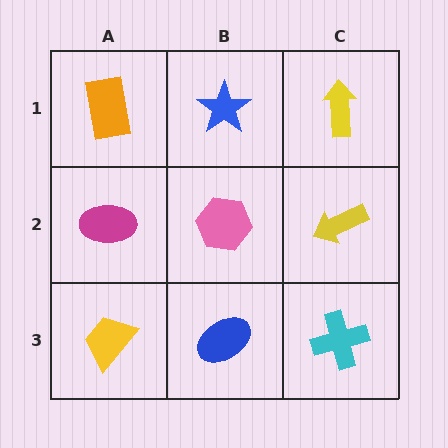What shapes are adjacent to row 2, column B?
A blue star (row 1, column B), a blue ellipse (row 3, column B), a magenta ellipse (row 2, column A), a yellow arrow (row 2, column C).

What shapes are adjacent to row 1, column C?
A yellow arrow (row 2, column C), a blue star (row 1, column B).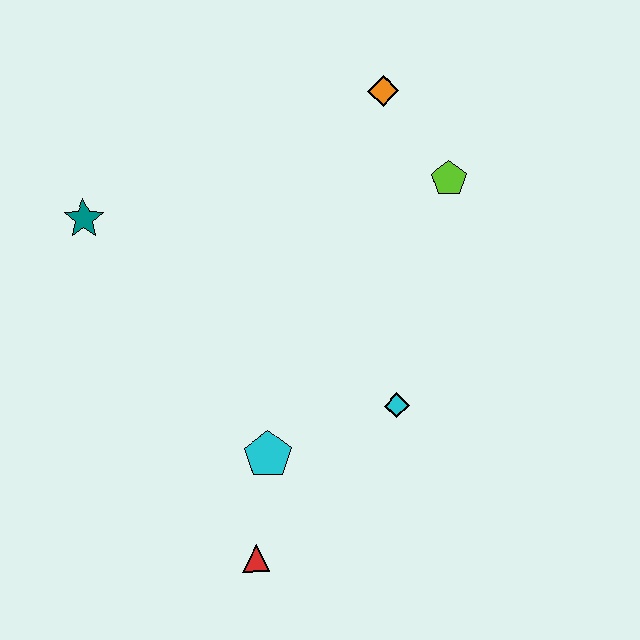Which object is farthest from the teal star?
The red triangle is farthest from the teal star.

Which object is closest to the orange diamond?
The lime pentagon is closest to the orange diamond.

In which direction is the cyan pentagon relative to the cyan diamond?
The cyan pentagon is to the left of the cyan diamond.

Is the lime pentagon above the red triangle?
Yes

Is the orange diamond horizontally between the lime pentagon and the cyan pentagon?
Yes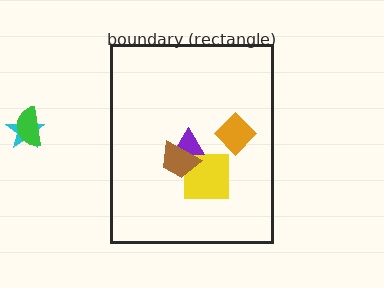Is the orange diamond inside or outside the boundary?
Inside.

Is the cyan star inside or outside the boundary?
Outside.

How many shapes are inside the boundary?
4 inside, 2 outside.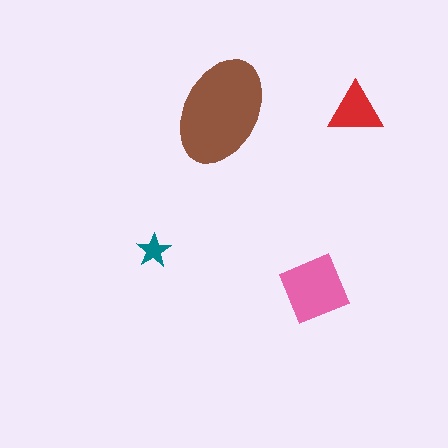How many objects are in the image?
There are 4 objects in the image.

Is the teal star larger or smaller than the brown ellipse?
Smaller.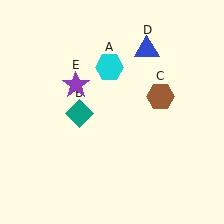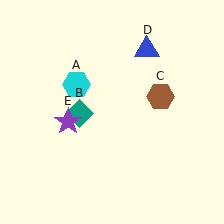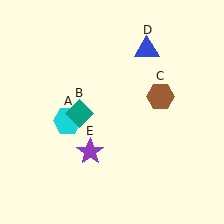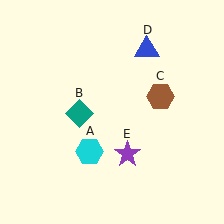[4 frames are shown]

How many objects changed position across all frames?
2 objects changed position: cyan hexagon (object A), purple star (object E).